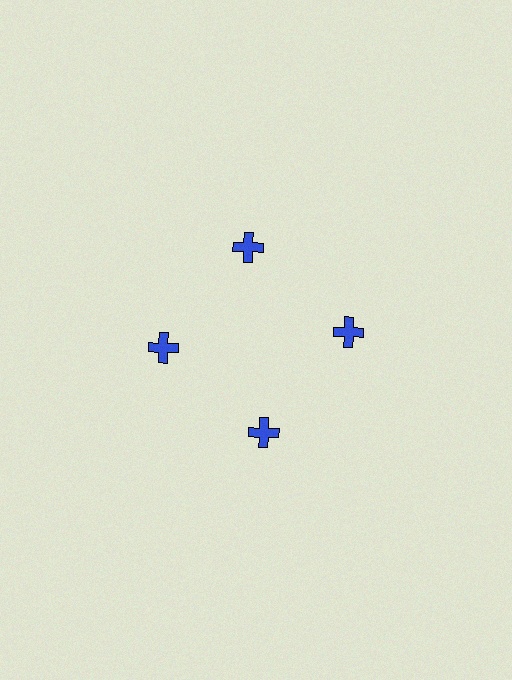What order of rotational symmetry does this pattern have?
This pattern has 4-fold rotational symmetry.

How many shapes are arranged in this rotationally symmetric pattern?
There are 4 shapes, arranged in 4 groups of 1.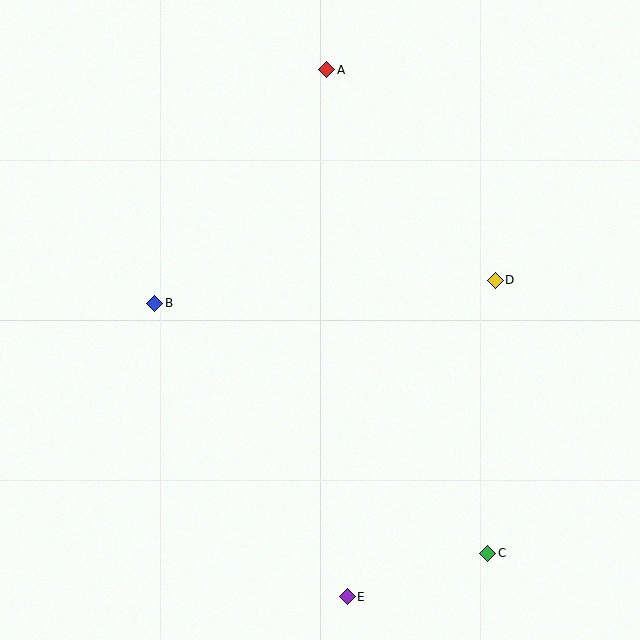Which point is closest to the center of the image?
Point B at (155, 303) is closest to the center.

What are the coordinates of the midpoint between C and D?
The midpoint between C and D is at (491, 417).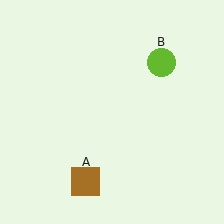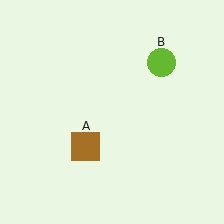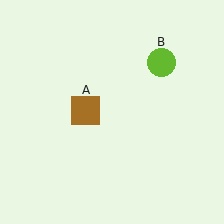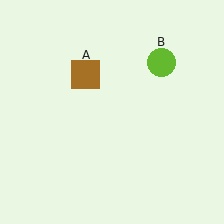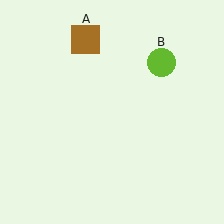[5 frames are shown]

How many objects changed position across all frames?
1 object changed position: brown square (object A).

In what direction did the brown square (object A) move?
The brown square (object A) moved up.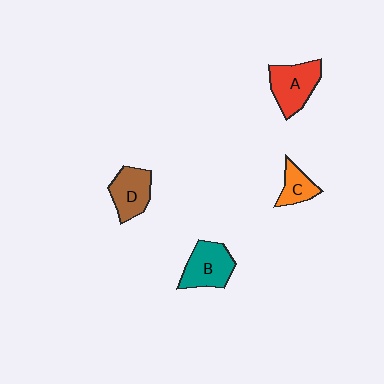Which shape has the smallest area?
Shape C (orange).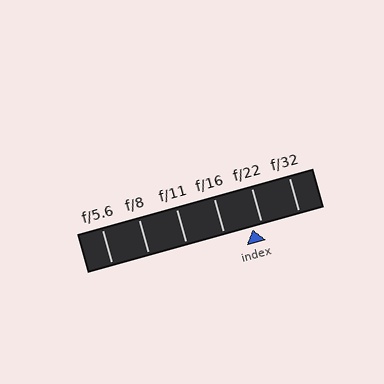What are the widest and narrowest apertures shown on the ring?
The widest aperture shown is f/5.6 and the narrowest is f/32.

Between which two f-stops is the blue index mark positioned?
The index mark is between f/16 and f/22.